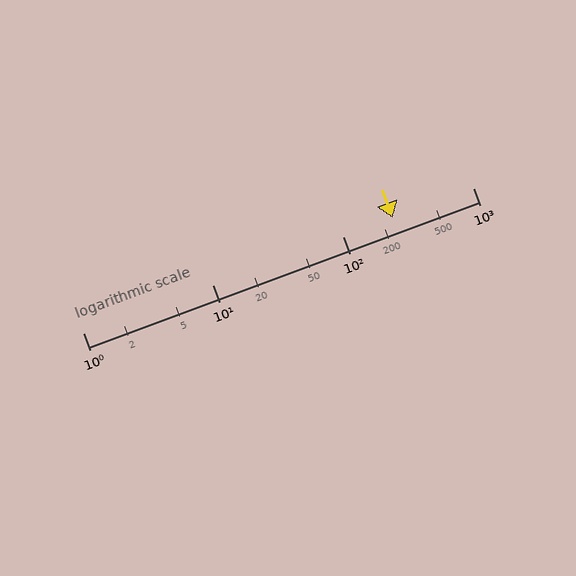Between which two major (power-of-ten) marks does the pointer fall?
The pointer is between 100 and 1000.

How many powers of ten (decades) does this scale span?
The scale spans 3 decades, from 1 to 1000.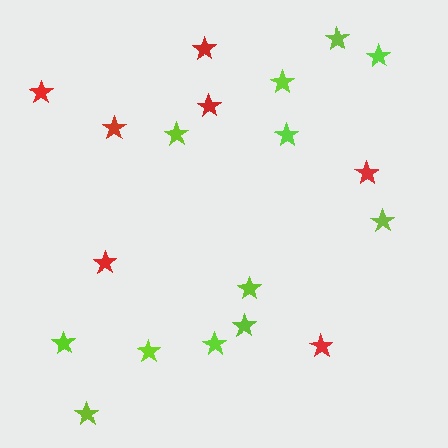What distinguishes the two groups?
There are 2 groups: one group of lime stars (12) and one group of red stars (7).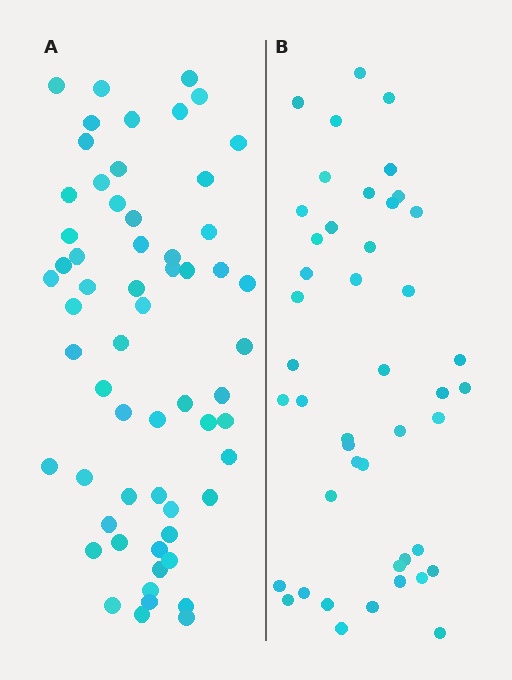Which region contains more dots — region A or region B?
Region A (the left region) has more dots.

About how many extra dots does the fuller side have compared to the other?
Region A has approximately 15 more dots than region B.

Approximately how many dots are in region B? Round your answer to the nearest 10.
About 40 dots. (The exact count is 45, which rounds to 40.)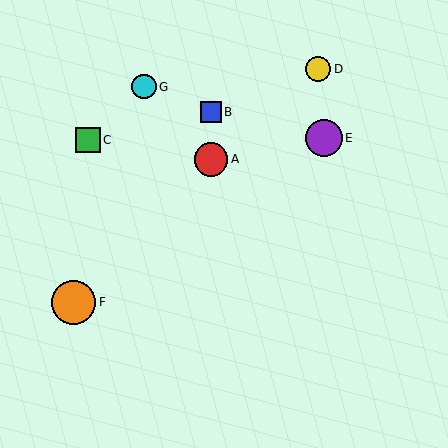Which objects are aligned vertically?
Objects A, B are aligned vertically.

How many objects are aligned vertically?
2 objects (A, B) are aligned vertically.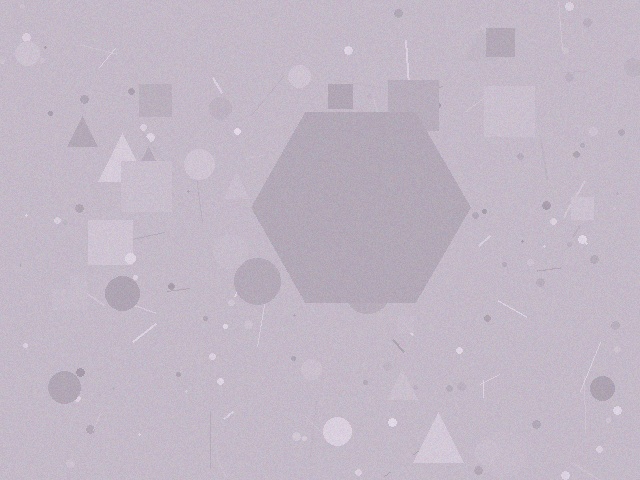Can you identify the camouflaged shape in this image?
The camouflaged shape is a hexagon.